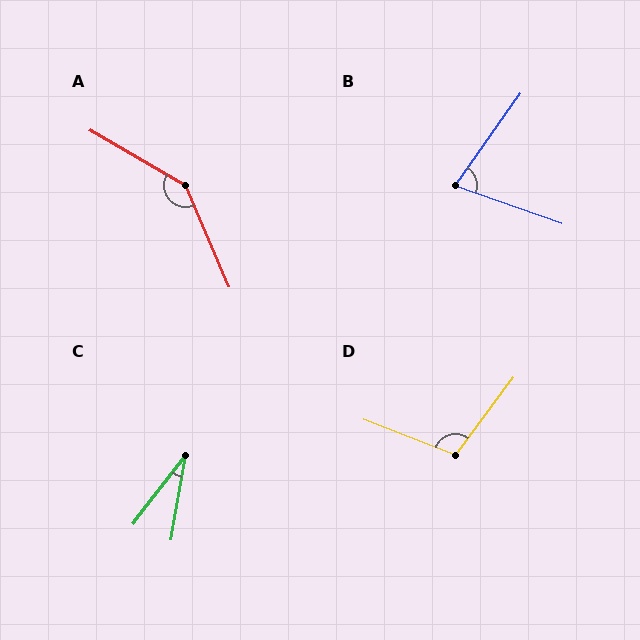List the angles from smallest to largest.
C (28°), B (74°), D (105°), A (143°).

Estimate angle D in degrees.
Approximately 105 degrees.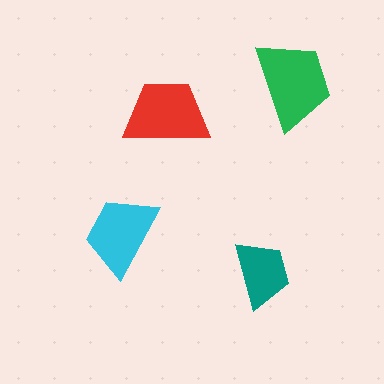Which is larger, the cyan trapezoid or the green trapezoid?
The green one.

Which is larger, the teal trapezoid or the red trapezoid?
The red one.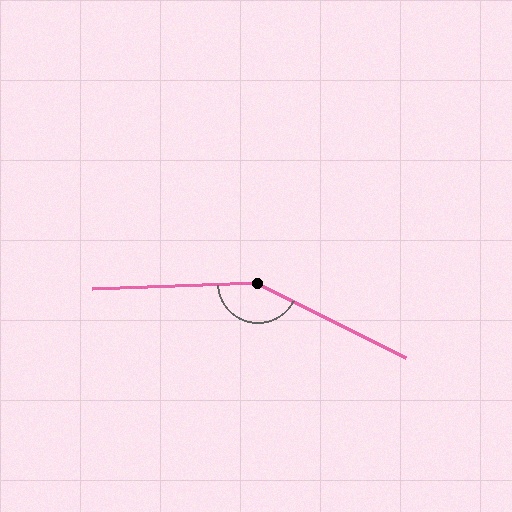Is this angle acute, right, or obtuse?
It is obtuse.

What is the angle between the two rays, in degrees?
Approximately 151 degrees.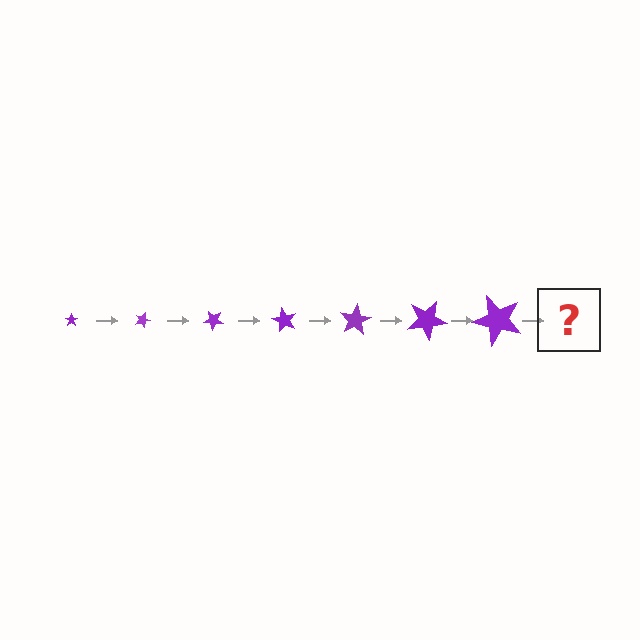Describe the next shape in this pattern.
It should be a star, larger than the previous one and rotated 140 degrees from the start.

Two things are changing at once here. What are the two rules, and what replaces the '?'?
The two rules are that the star grows larger each step and it rotates 20 degrees each step. The '?' should be a star, larger than the previous one and rotated 140 degrees from the start.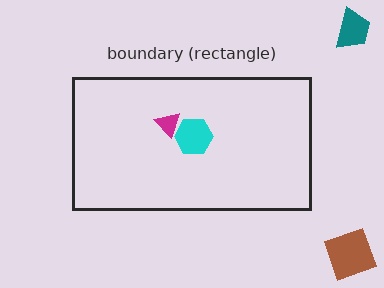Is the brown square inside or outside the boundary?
Outside.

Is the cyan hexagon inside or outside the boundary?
Inside.